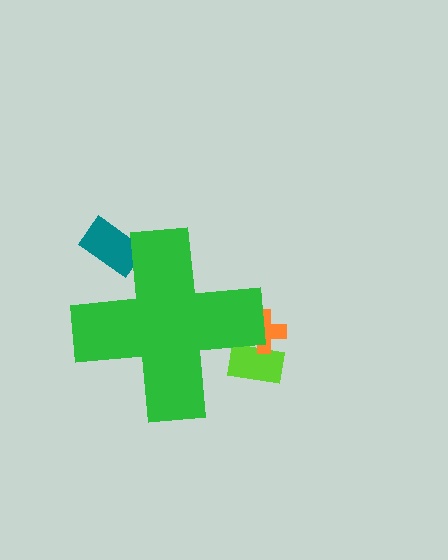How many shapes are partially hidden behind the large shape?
3 shapes are partially hidden.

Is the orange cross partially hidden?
Yes, the orange cross is partially hidden behind the green cross.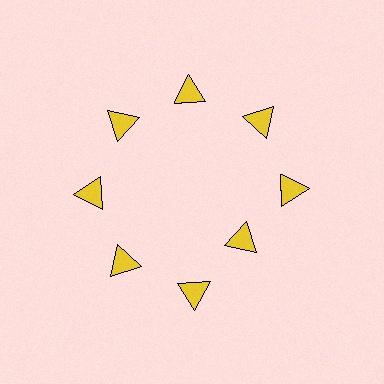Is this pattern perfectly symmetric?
No. The 8 yellow triangles are arranged in a ring, but one element near the 4 o'clock position is pulled inward toward the center, breaking the 8-fold rotational symmetry.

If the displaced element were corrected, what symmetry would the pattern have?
It would have 8-fold rotational symmetry — the pattern would map onto itself every 45 degrees.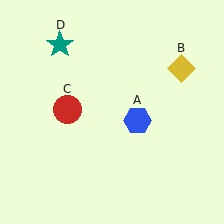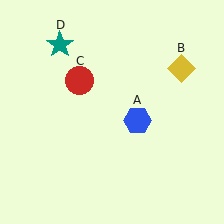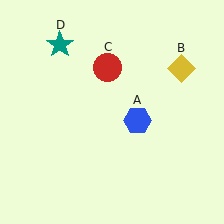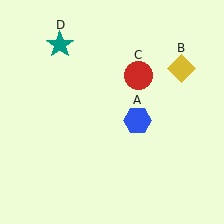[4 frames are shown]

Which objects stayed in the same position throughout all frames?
Blue hexagon (object A) and yellow diamond (object B) and teal star (object D) remained stationary.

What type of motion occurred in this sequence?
The red circle (object C) rotated clockwise around the center of the scene.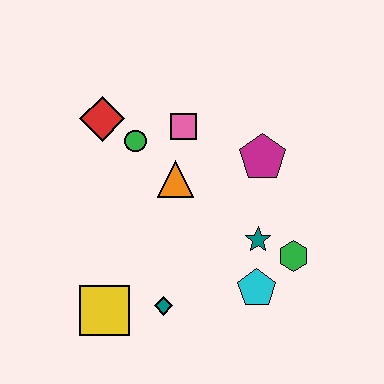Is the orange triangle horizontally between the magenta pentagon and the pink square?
No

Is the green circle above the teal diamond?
Yes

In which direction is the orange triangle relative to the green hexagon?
The orange triangle is to the left of the green hexagon.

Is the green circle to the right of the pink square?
No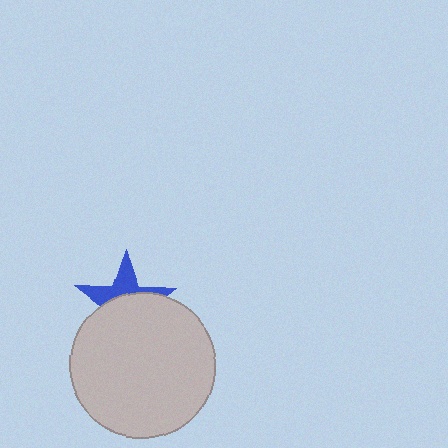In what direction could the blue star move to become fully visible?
The blue star could move up. That would shift it out from behind the light gray circle entirely.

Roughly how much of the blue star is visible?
A small part of it is visible (roughly 38%).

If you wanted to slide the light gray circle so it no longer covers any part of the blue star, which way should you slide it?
Slide it down — that is the most direct way to separate the two shapes.